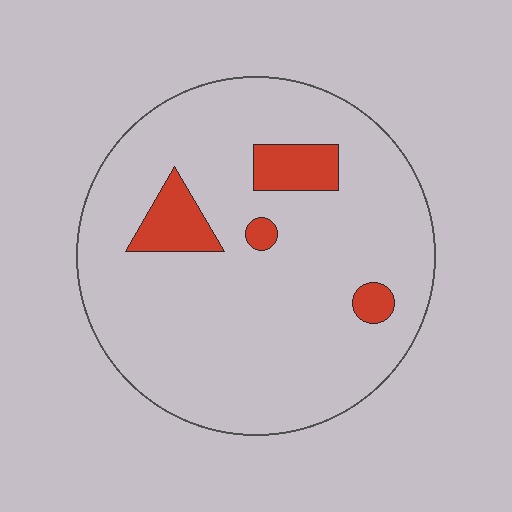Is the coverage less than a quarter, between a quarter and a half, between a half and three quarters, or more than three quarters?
Less than a quarter.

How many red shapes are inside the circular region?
4.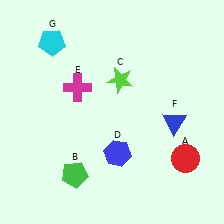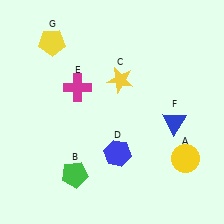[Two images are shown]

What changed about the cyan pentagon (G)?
In Image 1, G is cyan. In Image 2, it changed to yellow.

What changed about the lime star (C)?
In Image 1, C is lime. In Image 2, it changed to yellow.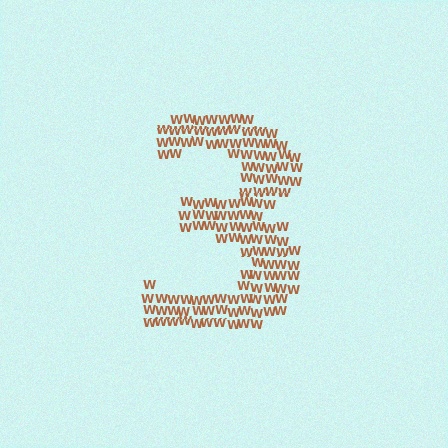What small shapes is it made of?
It is made of small letter W's.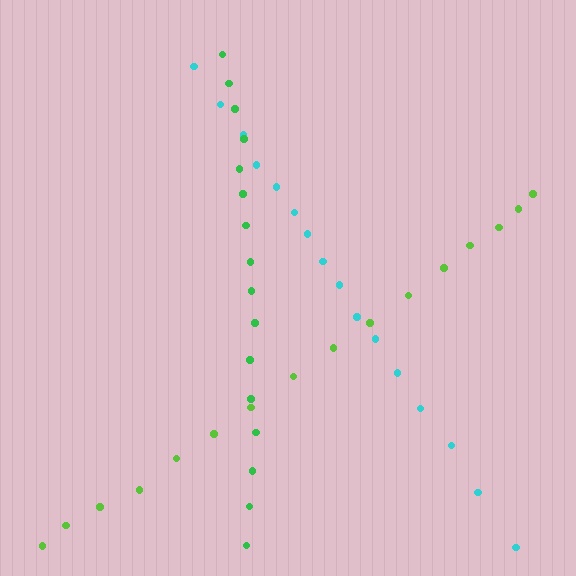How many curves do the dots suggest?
There are 3 distinct paths.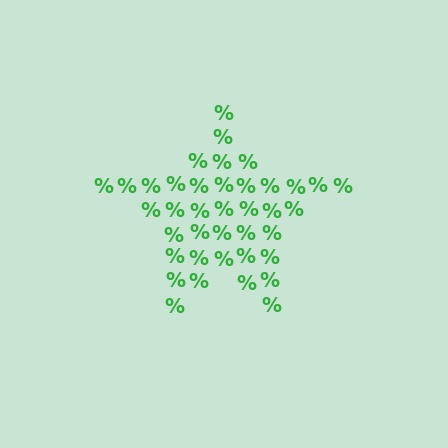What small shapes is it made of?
It is made of small percent signs.